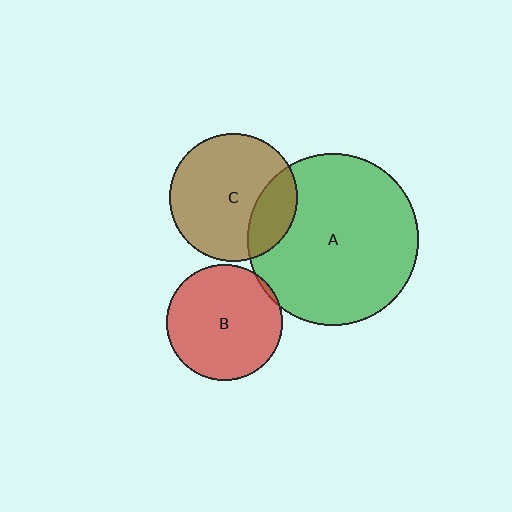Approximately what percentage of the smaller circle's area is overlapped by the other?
Approximately 5%.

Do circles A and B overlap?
Yes.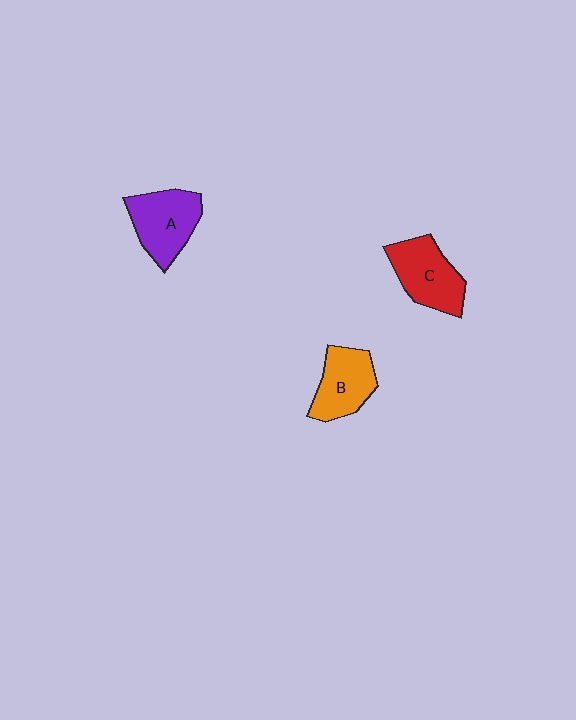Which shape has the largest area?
Shape A (purple).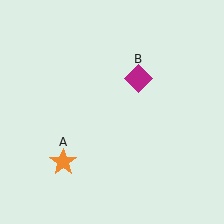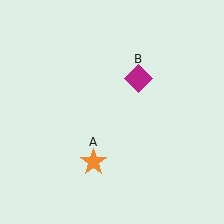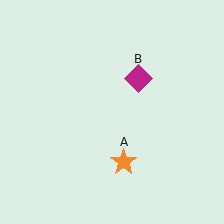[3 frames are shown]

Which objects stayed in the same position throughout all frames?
Magenta diamond (object B) remained stationary.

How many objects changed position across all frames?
1 object changed position: orange star (object A).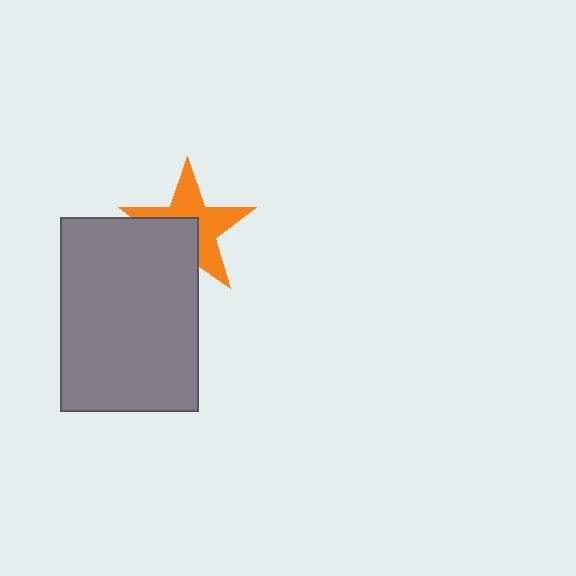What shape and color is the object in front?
The object in front is a gray rectangle.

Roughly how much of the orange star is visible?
About half of it is visible (roughly 59%).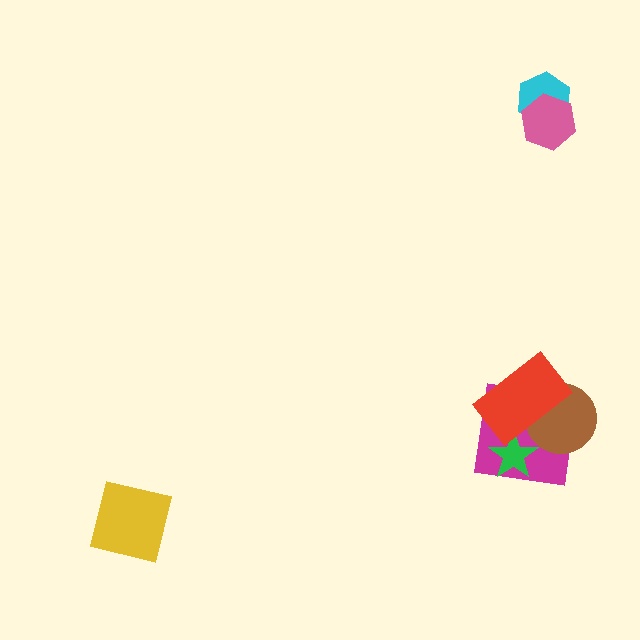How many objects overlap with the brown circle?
2 objects overlap with the brown circle.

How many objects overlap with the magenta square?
3 objects overlap with the magenta square.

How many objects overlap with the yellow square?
0 objects overlap with the yellow square.